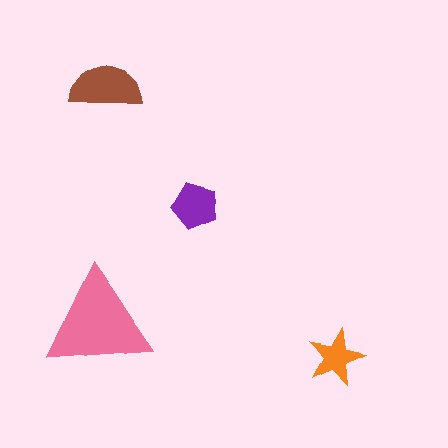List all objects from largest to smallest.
The pink triangle, the brown semicircle, the purple pentagon, the orange star.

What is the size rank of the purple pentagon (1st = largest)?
3rd.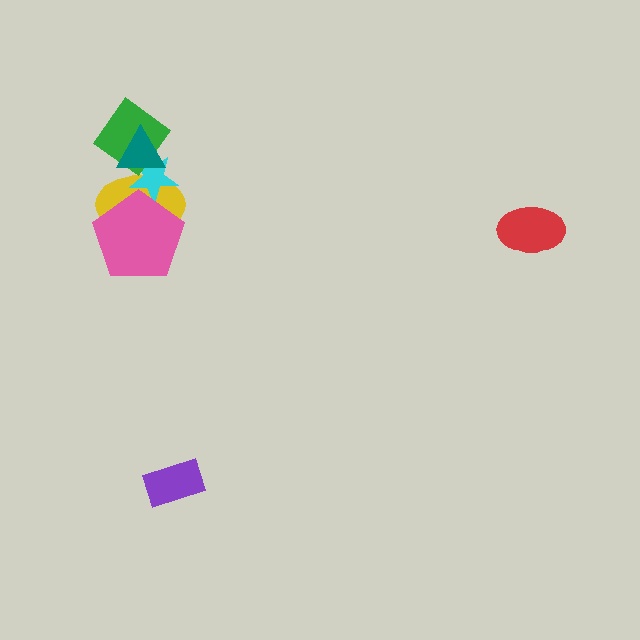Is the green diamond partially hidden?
Yes, it is partially covered by another shape.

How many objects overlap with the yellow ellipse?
4 objects overlap with the yellow ellipse.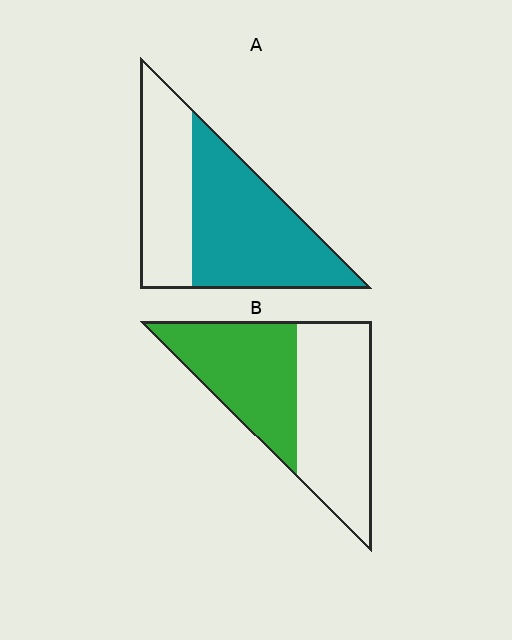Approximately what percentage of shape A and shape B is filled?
A is approximately 60% and B is approximately 45%.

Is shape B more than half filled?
No.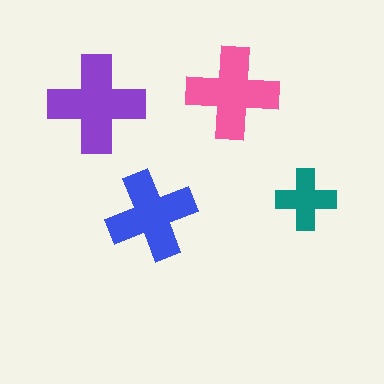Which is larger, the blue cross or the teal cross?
The blue one.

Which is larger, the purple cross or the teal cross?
The purple one.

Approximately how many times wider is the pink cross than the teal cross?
About 1.5 times wider.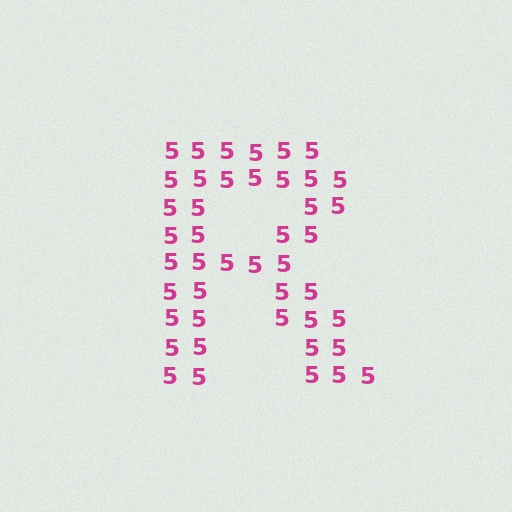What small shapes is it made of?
It is made of small digit 5's.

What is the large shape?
The large shape is the letter R.